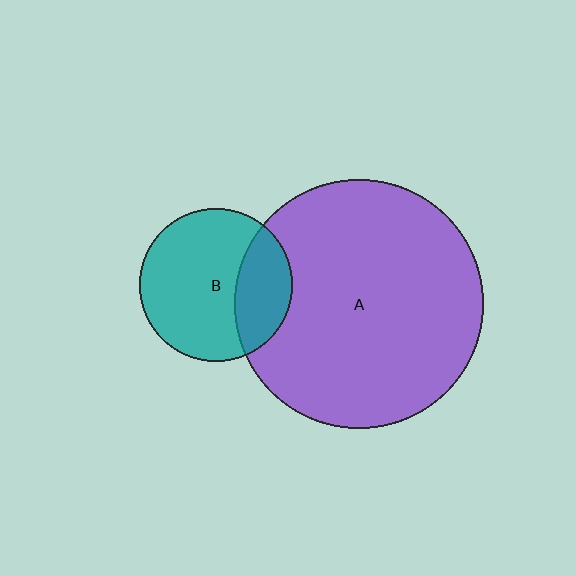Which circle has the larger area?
Circle A (purple).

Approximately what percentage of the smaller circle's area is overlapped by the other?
Approximately 30%.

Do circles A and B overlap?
Yes.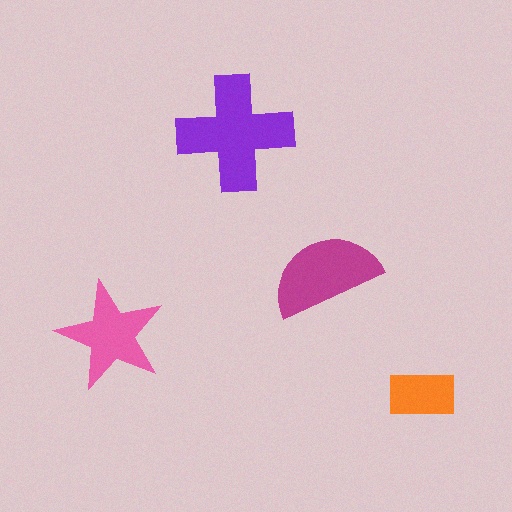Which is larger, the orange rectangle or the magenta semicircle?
The magenta semicircle.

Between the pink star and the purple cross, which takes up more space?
The purple cross.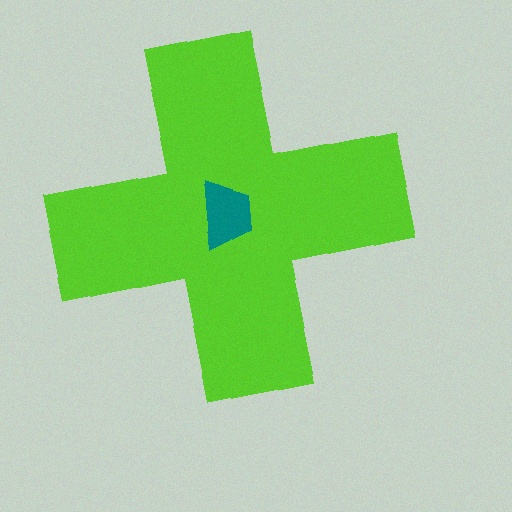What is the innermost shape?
The teal trapezoid.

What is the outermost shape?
The lime cross.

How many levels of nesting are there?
2.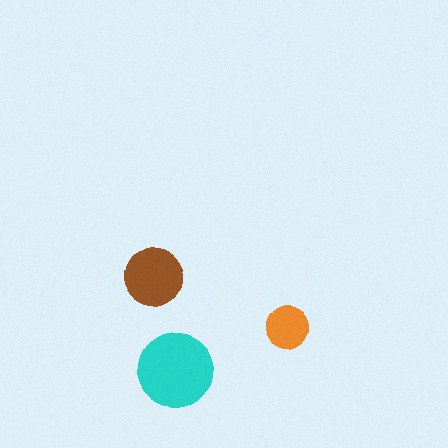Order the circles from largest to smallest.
the cyan one, the brown one, the orange one.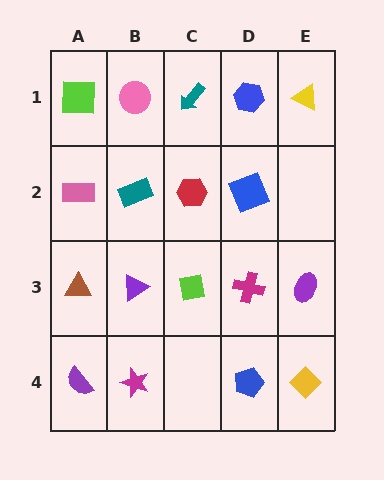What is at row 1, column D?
A blue hexagon.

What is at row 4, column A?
A purple semicircle.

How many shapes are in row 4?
4 shapes.